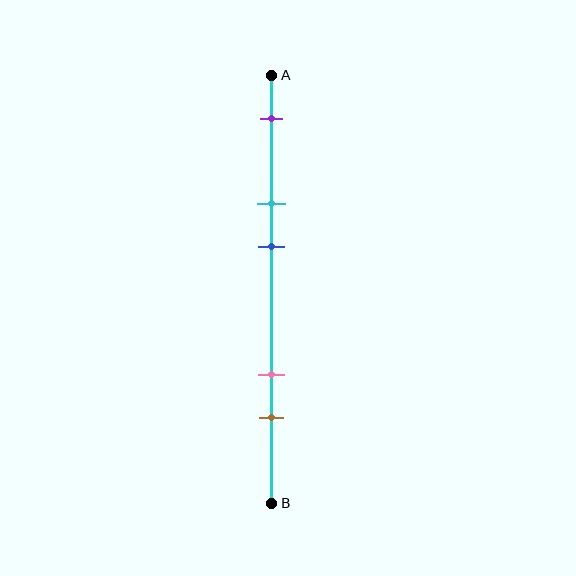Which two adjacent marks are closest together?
The cyan and blue marks are the closest adjacent pair.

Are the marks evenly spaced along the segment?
No, the marks are not evenly spaced.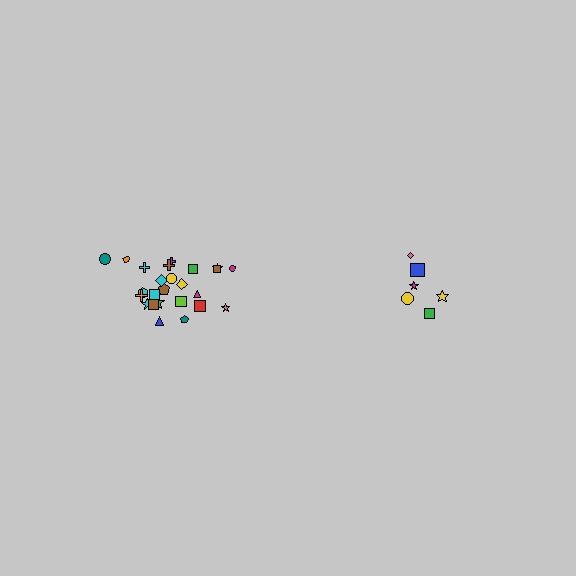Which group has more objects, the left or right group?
The left group.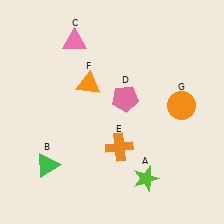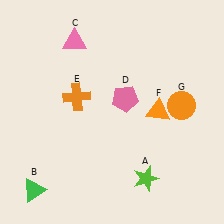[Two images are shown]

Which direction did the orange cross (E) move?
The orange cross (E) moved up.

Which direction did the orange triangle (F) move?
The orange triangle (F) moved right.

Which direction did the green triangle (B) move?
The green triangle (B) moved down.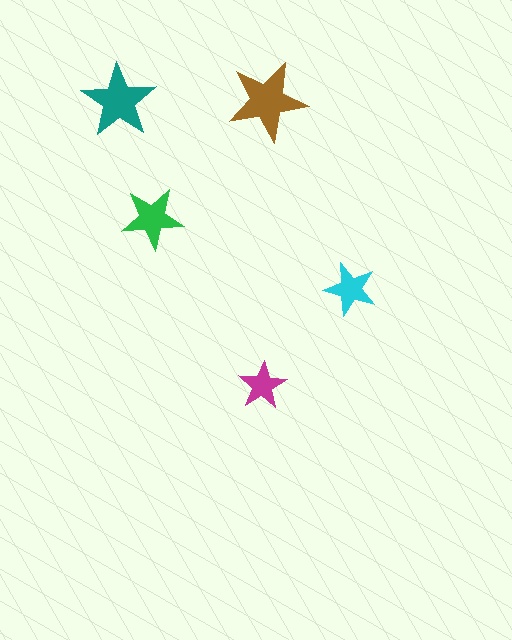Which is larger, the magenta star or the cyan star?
The cyan one.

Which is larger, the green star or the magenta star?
The green one.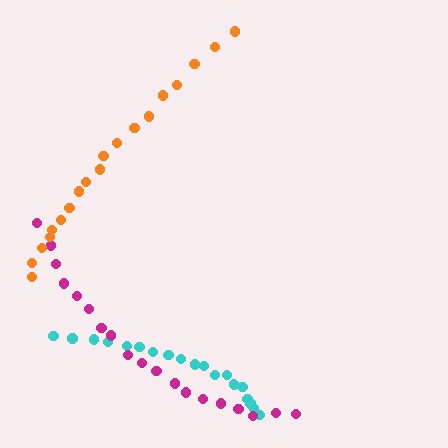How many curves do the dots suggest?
There are 3 distinct paths.